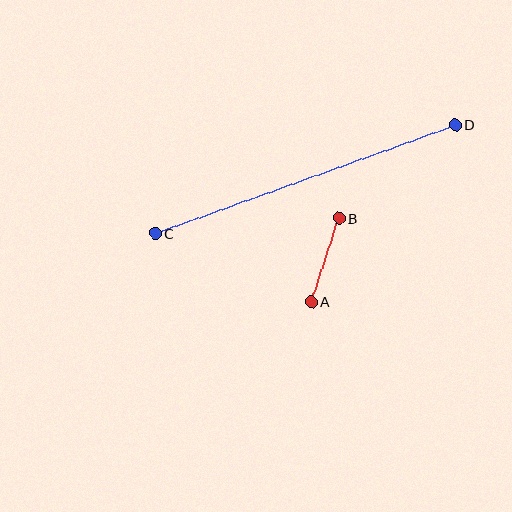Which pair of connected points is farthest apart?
Points C and D are farthest apart.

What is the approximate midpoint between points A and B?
The midpoint is at approximately (325, 260) pixels.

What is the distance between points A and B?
The distance is approximately 88 pixels.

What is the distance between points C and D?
The distance is approximately 319 pixels.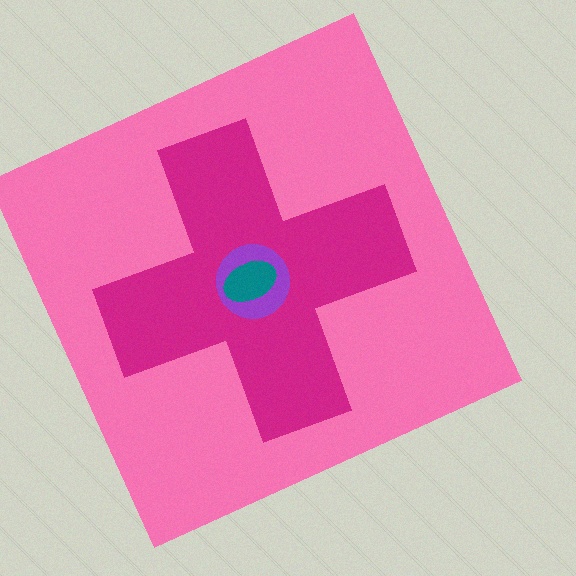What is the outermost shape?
The pink square.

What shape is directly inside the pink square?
The magenta cross.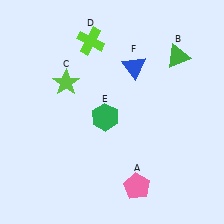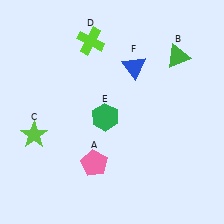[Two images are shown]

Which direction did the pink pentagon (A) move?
The pink pentagon (A) moved left.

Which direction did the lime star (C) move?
The lime star (C) moved down.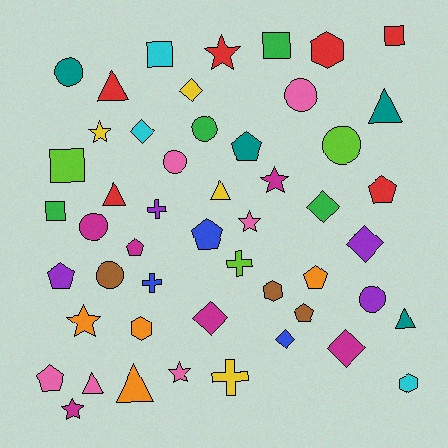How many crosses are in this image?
There are 4 crosses.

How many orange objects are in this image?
There are 4 orange objects.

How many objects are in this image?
There are 50 objects.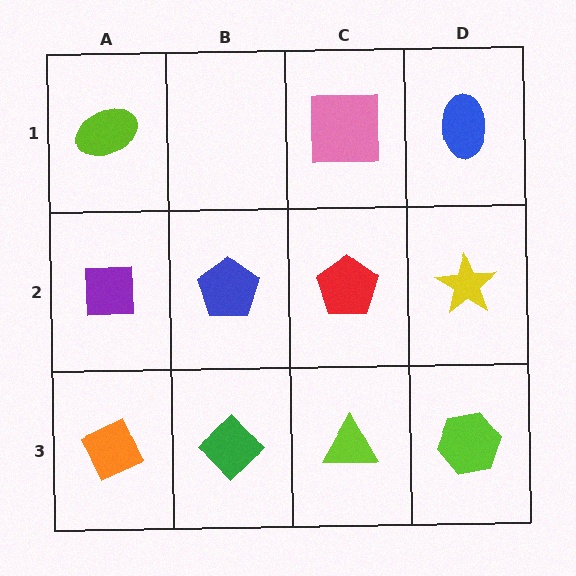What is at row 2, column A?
A purple square.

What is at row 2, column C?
A red pentagon.